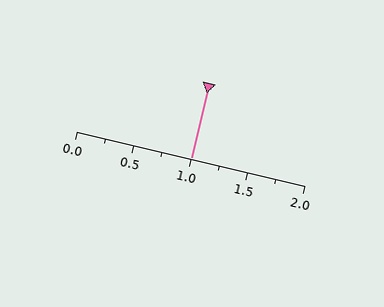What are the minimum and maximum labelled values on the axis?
The axis runs from 0.0 to 2.0.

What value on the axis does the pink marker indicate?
The marker indicates approximately 1.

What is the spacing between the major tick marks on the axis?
The major ticks are spaced 0.5 apart.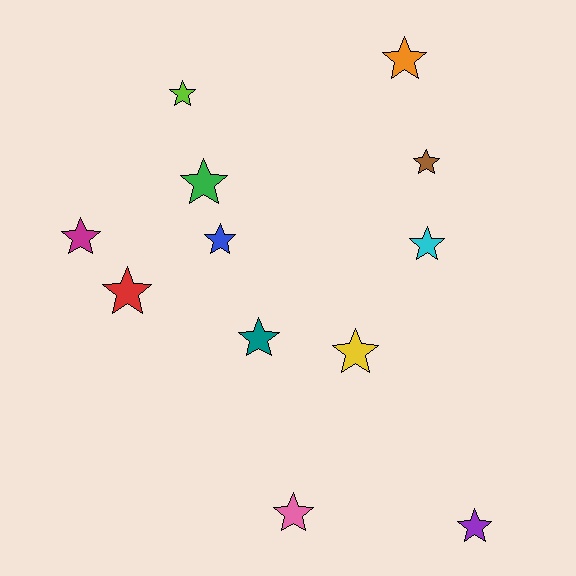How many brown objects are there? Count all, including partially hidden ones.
There is 1 brown object.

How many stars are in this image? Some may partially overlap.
There are 12 stars.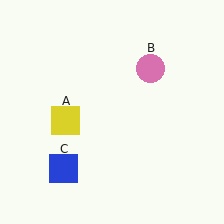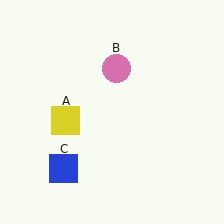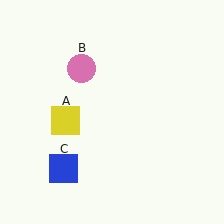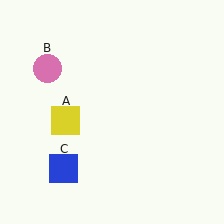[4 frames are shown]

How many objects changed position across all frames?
1 object changed position: pink circle (object B).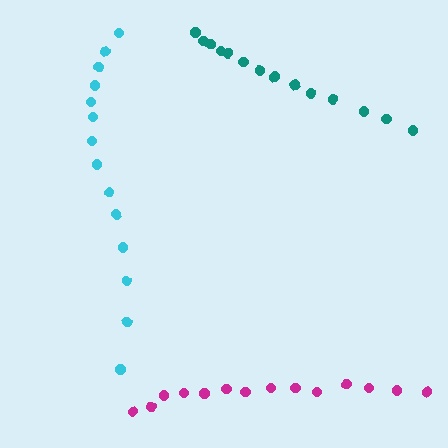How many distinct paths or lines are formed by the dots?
There are 3 distinct paths.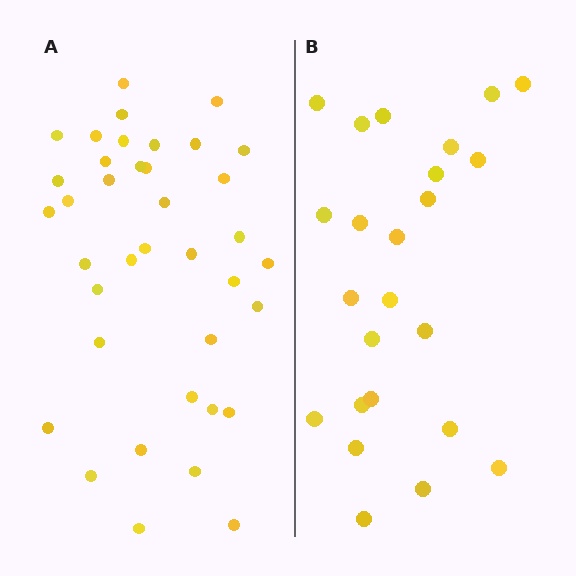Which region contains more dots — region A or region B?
Region A (the left region) has more dots.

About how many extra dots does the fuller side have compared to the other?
Region A has approximately 15 more dots than region B.